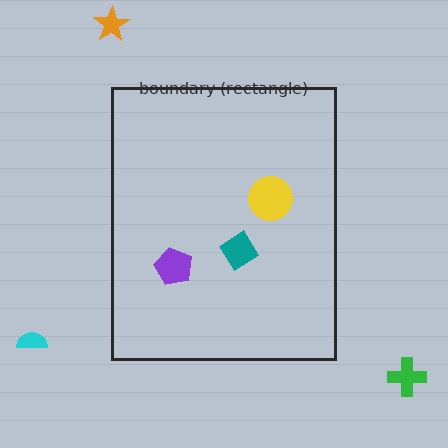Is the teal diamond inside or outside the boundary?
Inside.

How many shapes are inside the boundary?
3 inside, 3 outside.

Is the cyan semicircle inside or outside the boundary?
Outside.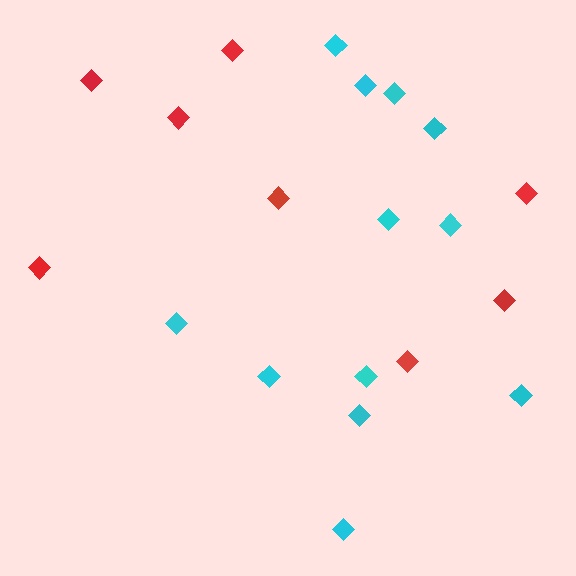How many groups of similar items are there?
There are 2 groups: one group of cyan diamonds (12) and one group of red diamonds (8).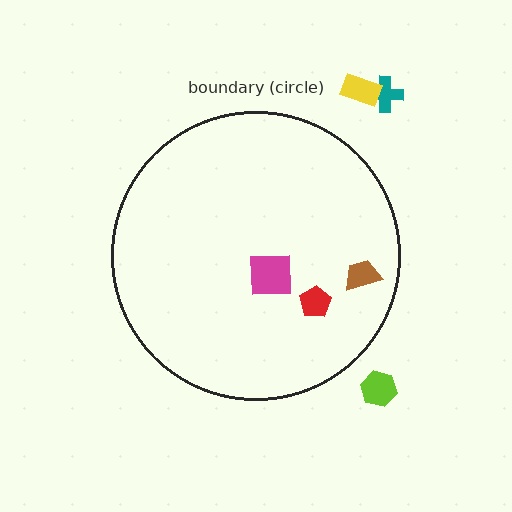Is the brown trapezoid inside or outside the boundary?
Inside.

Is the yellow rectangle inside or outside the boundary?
Outside.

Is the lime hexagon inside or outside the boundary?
Outside.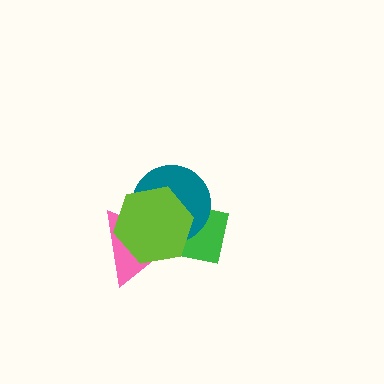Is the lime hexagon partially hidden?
No, no other shape covers it.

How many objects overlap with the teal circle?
3 objects overlap with the teal circle.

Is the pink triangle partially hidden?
Yes, it is partially covered by another shape.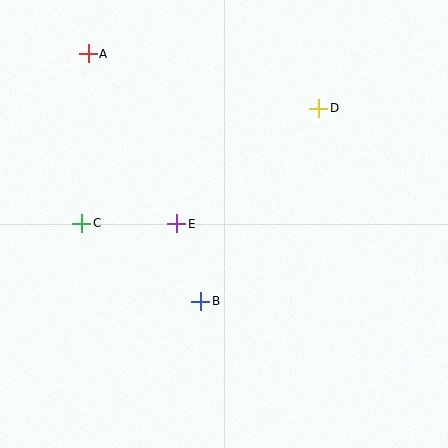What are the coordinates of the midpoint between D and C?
The midpoint between D and C is at (200, 166).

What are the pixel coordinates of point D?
Point D is at (319, 108).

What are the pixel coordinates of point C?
Point C is at (82, 223).